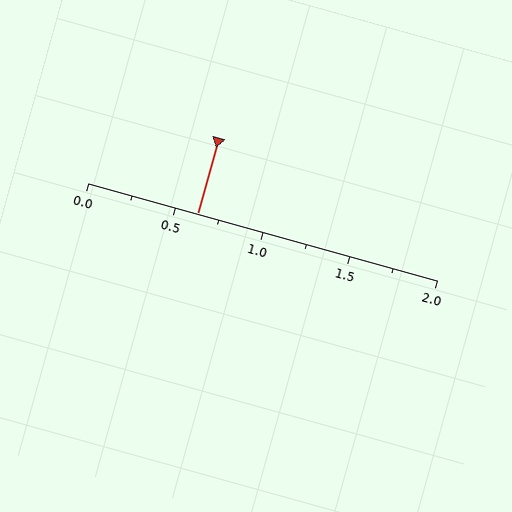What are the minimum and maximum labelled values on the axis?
The axis runs from 0.0 to 2.0.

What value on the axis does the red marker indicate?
The marker indicates approximately 0.62.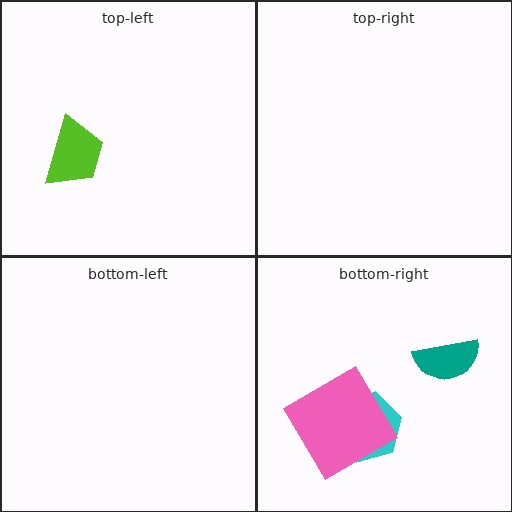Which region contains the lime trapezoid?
The top-left region.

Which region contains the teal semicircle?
The bottom-right region.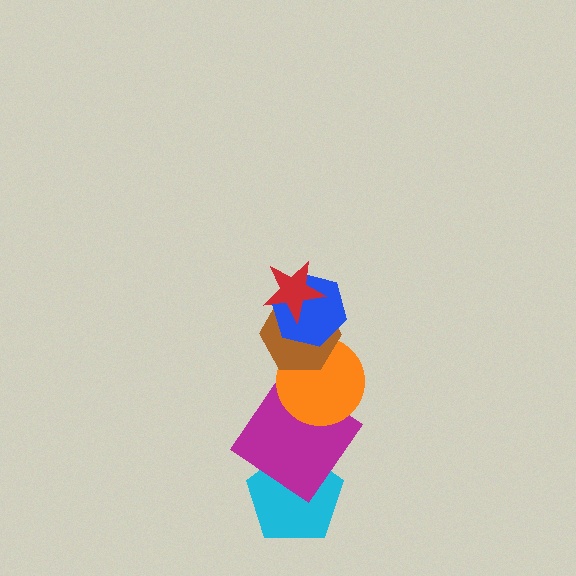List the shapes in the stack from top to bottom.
From top to bottom: the red star, the blue hexagon, the brown hexagon, the orange circle, the magenta diamond, the cyan pentagon.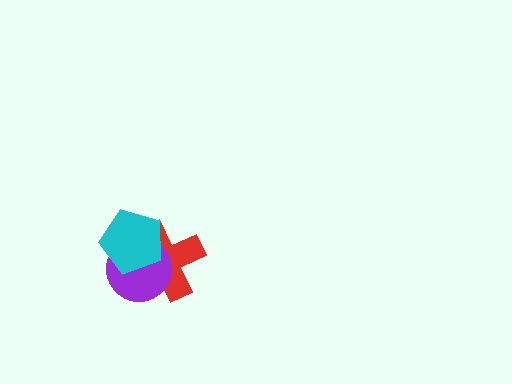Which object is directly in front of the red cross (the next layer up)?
The purple circle is directly in front of the red cross.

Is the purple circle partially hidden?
Yes, it is partially covered by another shape.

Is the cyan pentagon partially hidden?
No, no other shape covers it.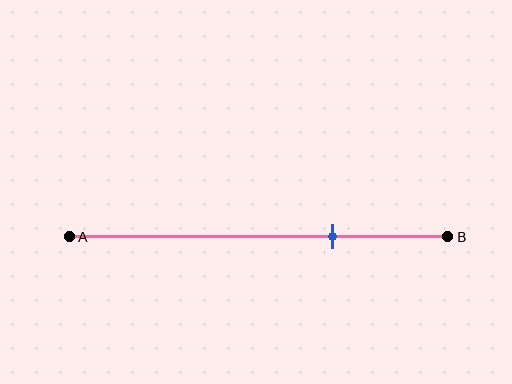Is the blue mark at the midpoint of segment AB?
No, the mark is at about 70% from A, not at the 50% midpoint.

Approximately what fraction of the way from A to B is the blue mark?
The blue mark is approximately 70% of the way from A to B.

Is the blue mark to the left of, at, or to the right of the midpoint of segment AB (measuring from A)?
The blue mark is to the right of the midpoint of segment AB.